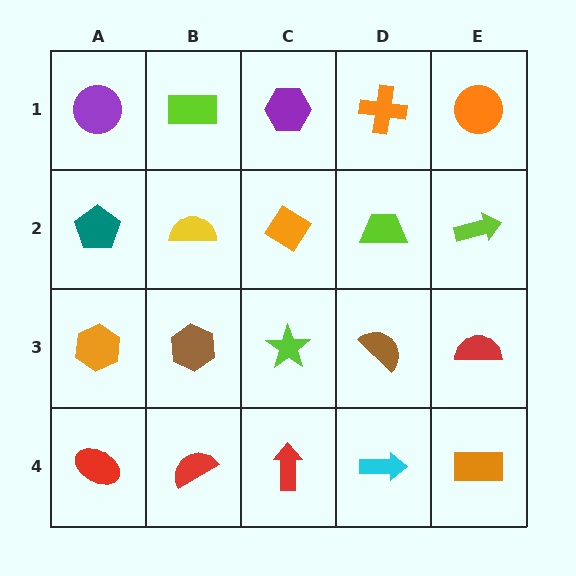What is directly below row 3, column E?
An orange rectangle.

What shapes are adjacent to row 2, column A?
A purple circle (row 1, column A), an orange hexagon (row 3, column A), a yellow semicircle (row 2, column B).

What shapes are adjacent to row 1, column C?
An orange diamond (row 2, column C), a lime rectangle (row 1, column B), an orange cross (row 1, column D).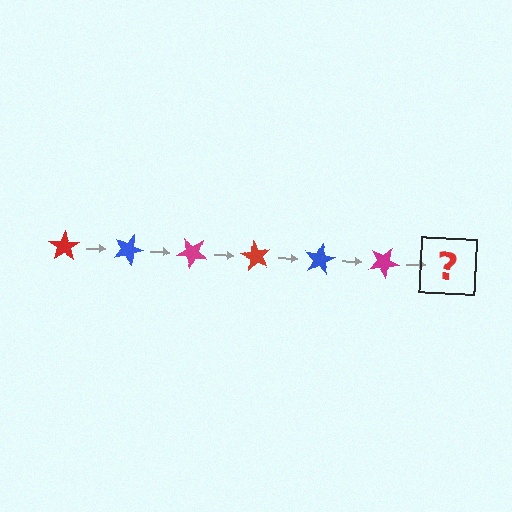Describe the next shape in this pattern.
It should be a red star, rotated 120 degrees from the start.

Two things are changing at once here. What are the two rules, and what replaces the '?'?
The two rules are that it rotates 20 degrees each step and the color cycles through red, blue, and magenta. The '?' should be a red star, rotated 120 degrees from the start.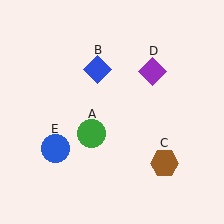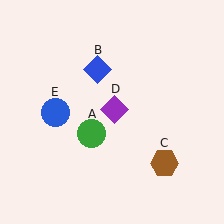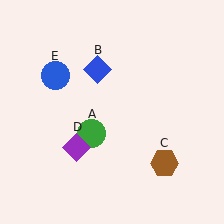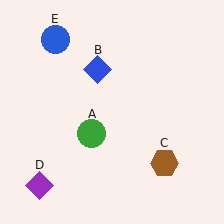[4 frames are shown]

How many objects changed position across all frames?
2 objects changed position: purple diamond (object D), blue circle (object E).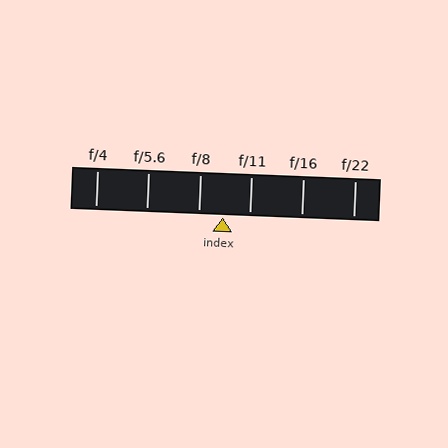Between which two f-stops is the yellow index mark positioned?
The index mark is between f/8 and f/11.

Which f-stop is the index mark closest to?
The index mark is closest to f/8.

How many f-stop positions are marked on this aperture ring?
There are 6 f-stop positions marked.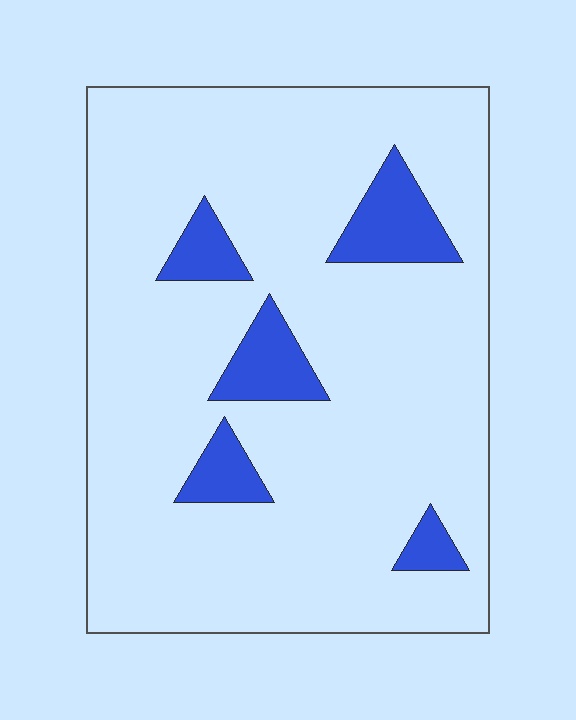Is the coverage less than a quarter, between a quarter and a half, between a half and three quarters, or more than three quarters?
Less than a quarter.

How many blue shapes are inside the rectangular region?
5.